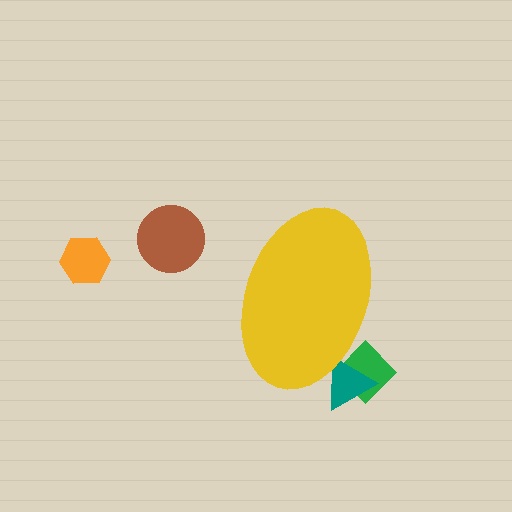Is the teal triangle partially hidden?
Yes, the teal triangle is partially hidden behind the yellow ellipse.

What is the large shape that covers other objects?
A yellow ellipse.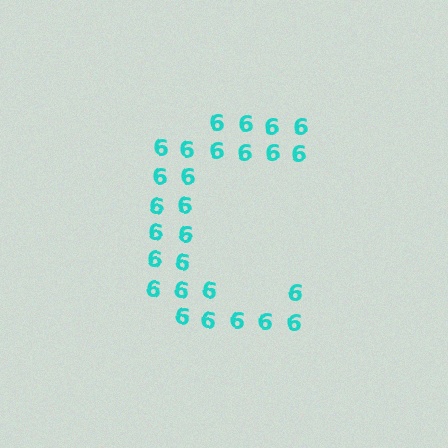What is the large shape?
The large shape is the letter C.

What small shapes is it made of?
It is made of small digit 6's.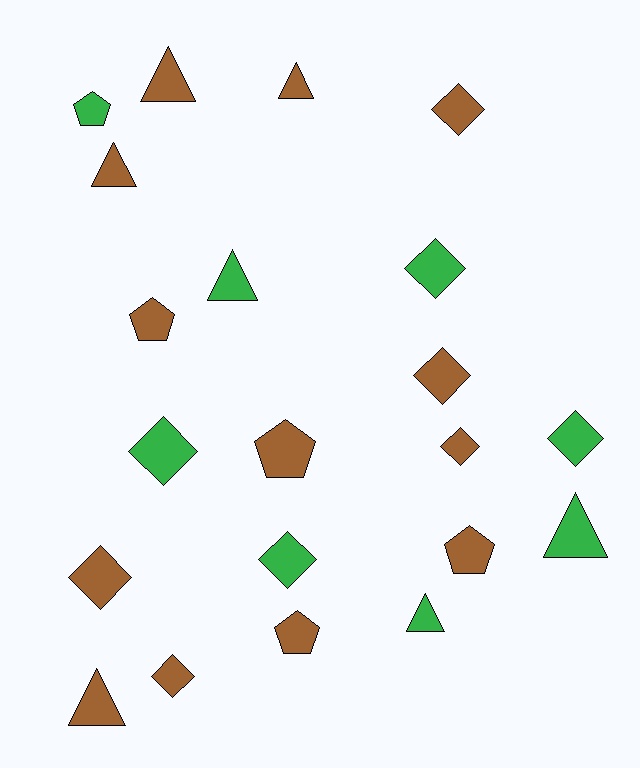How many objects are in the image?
There are 21 objects.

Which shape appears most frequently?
Diamond, with 9 objects.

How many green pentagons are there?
There is 1 green pentagon.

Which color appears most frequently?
Brown, with 13 objects.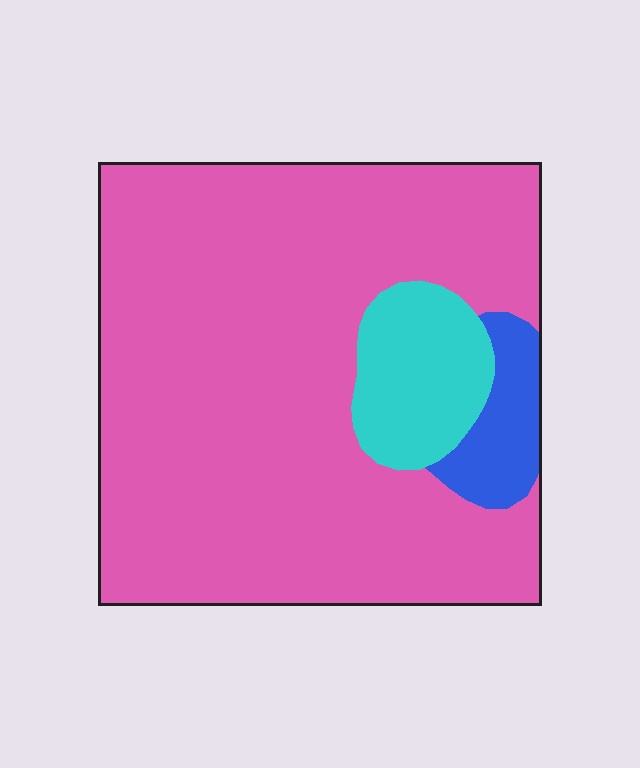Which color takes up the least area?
Blue, at roughly 5%.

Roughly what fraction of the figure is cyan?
Cyan covers 11% of the figure.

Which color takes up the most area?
Pink, at roughly 85%.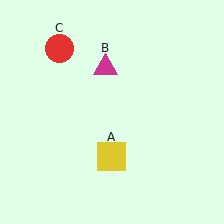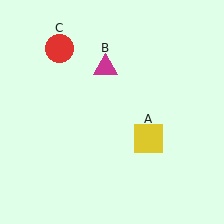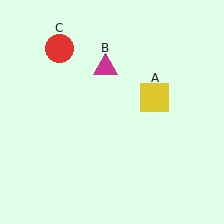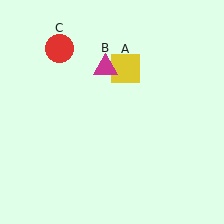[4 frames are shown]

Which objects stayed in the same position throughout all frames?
Magenta triangle (object B) and red circle (object C) remained stationary.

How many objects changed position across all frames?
1 object changed position: yellow square (object A).